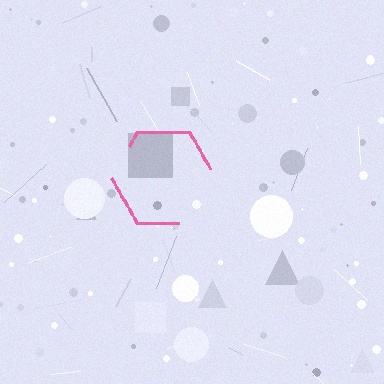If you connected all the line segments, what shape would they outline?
They would outline a hexagon.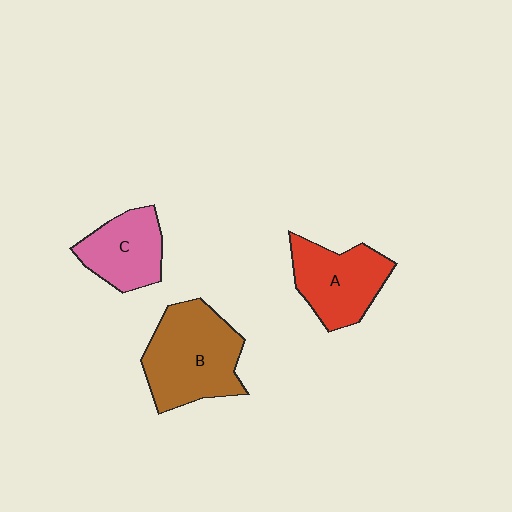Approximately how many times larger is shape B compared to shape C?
Approximately 1.6 times.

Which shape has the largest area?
Shape B (brown).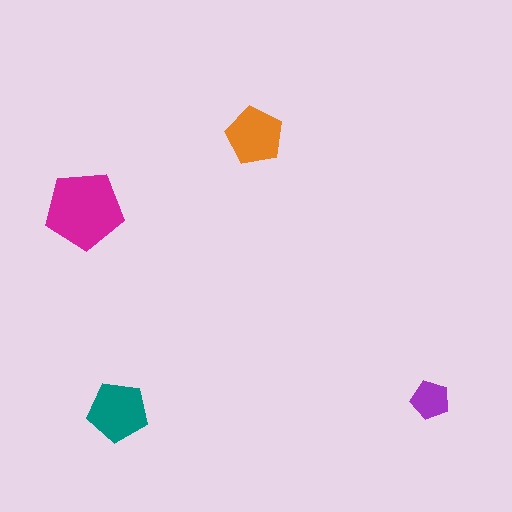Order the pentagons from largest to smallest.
the magenta one, the teal one, the orange one, the purple one.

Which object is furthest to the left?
The magenta pentagon is leftmost.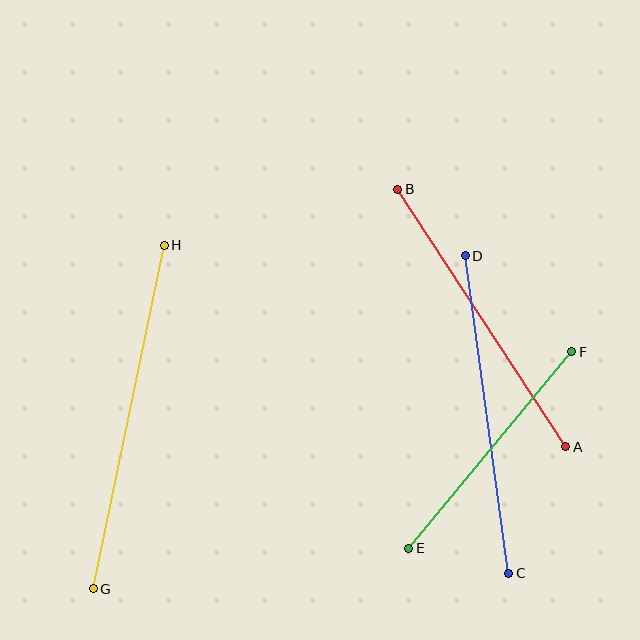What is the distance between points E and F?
The distance is approximately 255 pixels.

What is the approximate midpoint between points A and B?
The midpoint is at approximately (482, 318) pixels.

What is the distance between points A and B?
The distance is approximately 308 pixels.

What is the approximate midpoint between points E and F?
The midpoint is at approximately (490, 450) pixels.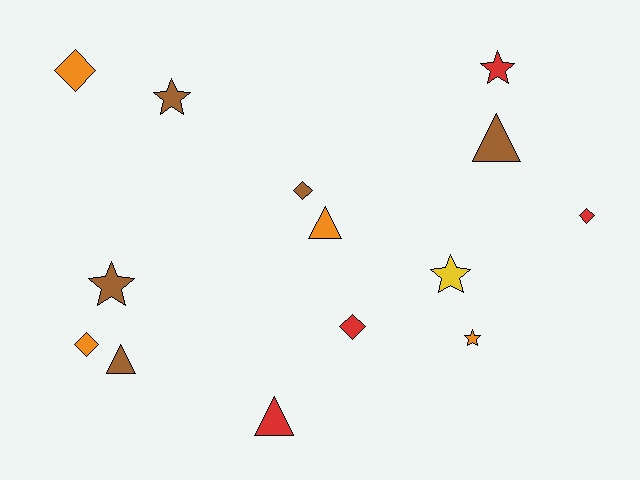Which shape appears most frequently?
Diamond, with 5 objects.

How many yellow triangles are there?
There are no yellow triangles.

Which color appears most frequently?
Brown, with 5 objects.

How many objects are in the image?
There are 14 objects.